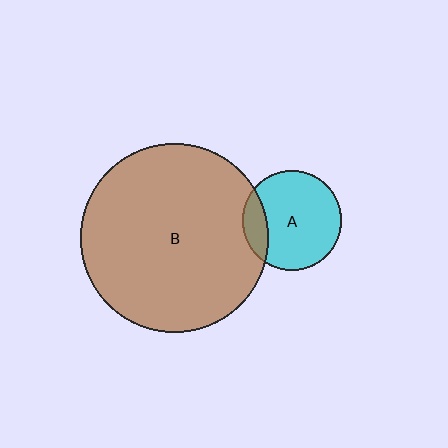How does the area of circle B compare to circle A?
Approximately 3.6 times.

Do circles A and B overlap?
Yes.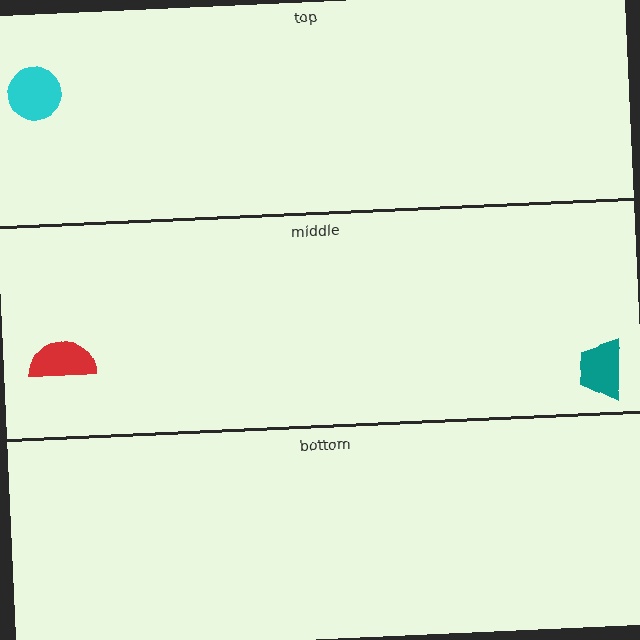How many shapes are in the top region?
1.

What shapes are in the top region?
The cyan circle.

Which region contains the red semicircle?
The middle region.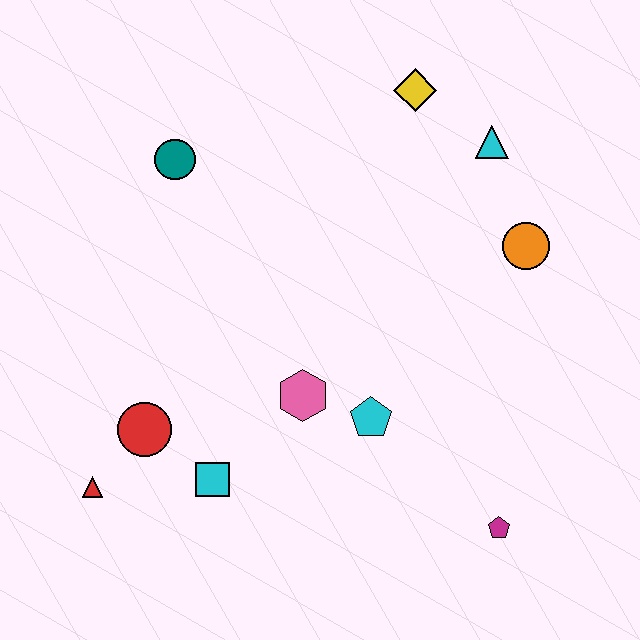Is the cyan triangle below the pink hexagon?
No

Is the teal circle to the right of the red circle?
Yes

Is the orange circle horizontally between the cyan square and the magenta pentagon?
No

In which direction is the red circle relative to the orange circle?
The red circle is to the left of the orange circle.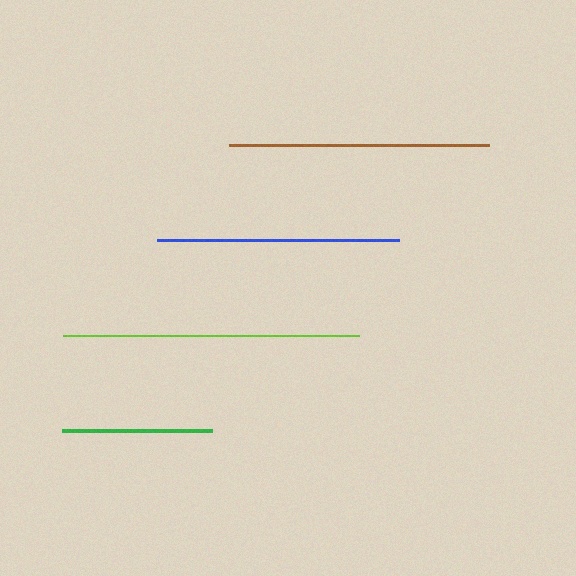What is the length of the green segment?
The green segment is approximately 150 pixels long.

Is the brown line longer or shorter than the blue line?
The brown line is longer than the blue line.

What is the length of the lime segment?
The lime segment is approximately 296 pixels long.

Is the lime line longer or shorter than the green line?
The lime line is longer than the green line.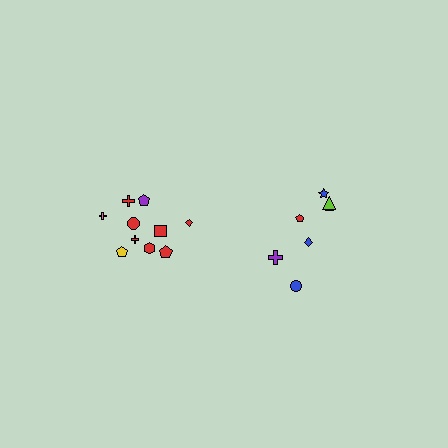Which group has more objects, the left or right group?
The left group.